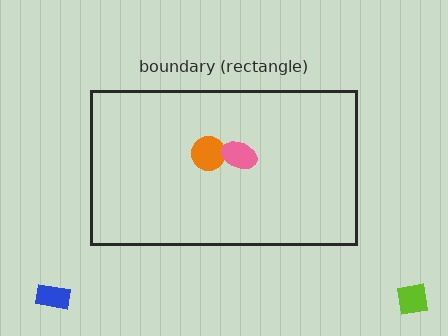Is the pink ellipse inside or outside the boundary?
Inside.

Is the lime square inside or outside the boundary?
Outside.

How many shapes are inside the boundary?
2 inside, 2 outside.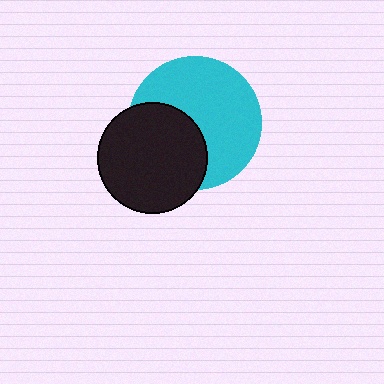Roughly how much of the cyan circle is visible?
About half of it is visible (roughly 63%).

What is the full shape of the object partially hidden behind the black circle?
The partially hidden object is a cyan circle.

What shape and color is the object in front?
The object in front is a black circle.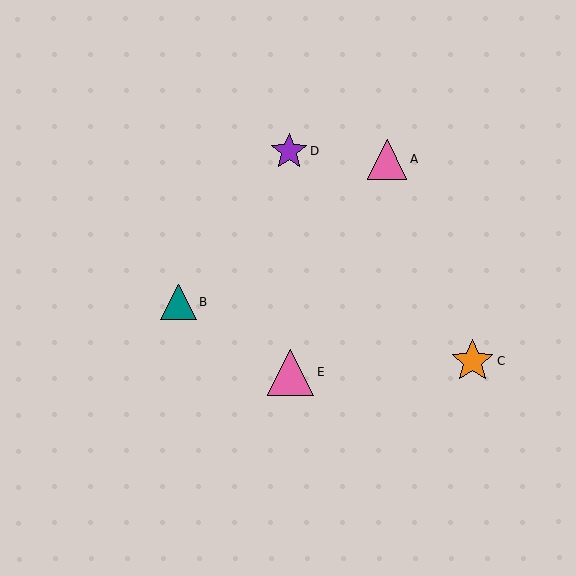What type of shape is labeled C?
Shape C is an orange star.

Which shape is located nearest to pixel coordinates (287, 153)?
The purple star (labeled D) at (289, 151) is nearest to that location.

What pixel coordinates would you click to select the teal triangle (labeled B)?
Click at (178, 302) to select the teal triangle B.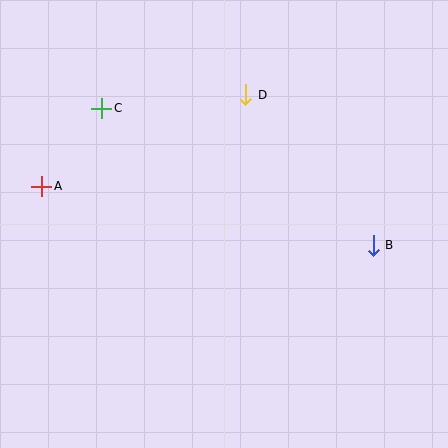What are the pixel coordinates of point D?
Point D is at (246, 95).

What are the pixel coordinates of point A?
Point A is at (42, 186).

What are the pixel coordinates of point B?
Point B is at (373, 245).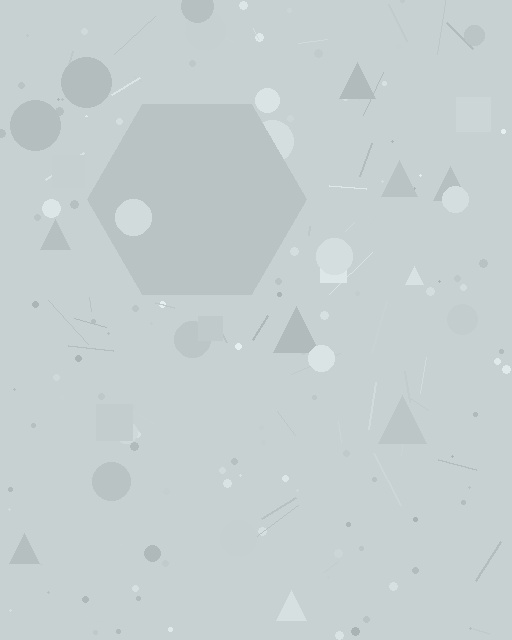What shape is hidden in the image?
A hexagon is hidden in the image.